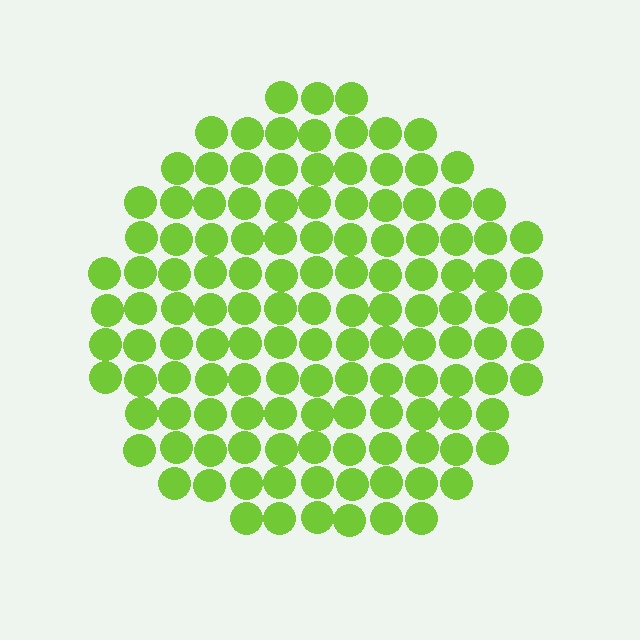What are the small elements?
The small elements are circles.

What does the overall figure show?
The overall figure shows a circle.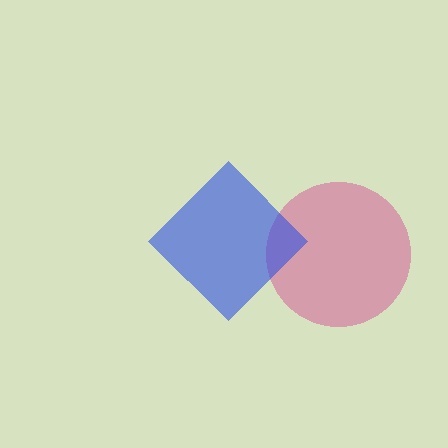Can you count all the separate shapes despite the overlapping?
Yes, there are 2 separate shapes.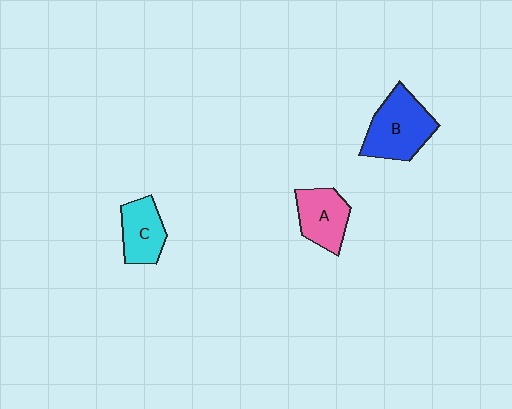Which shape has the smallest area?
Shape C (cyan).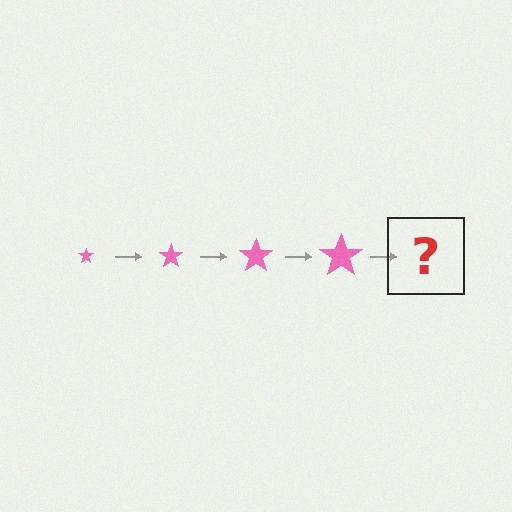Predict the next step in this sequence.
The next step is a pink star, larger than the previous one.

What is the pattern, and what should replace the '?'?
The pattern is that the star gets progressively larger each step. The '?' should be a pink star, larger than the previous one.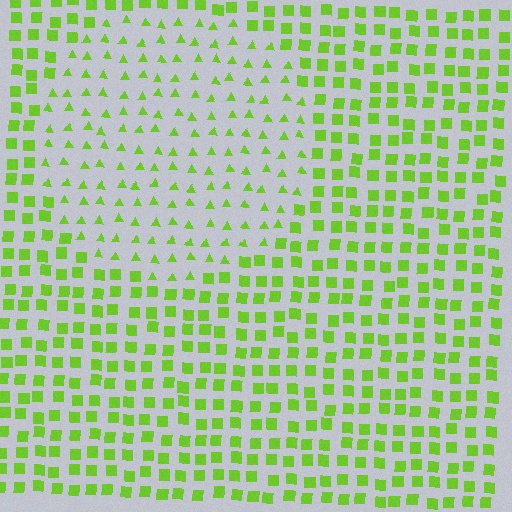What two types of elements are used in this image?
The image uses triangles inside the circle region and squares outside it.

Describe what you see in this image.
The image is filled with small lime elements arranged in a uniform grid. A circle-shaped region contains triangles, while the surrounding area contains squares. The boundary is defined purely by the change in element shape.